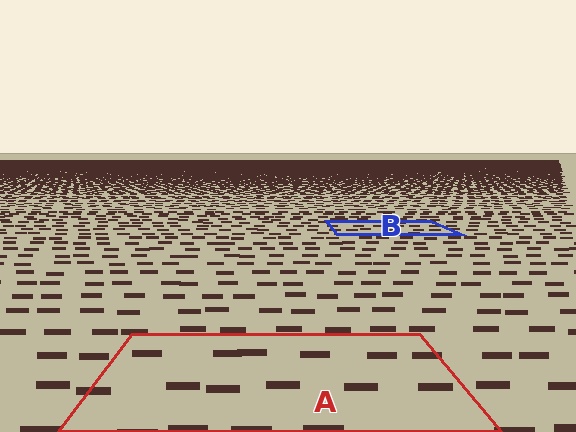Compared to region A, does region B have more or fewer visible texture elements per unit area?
Region B has more texture elements per unit area — they are packed more densely because it is farther away.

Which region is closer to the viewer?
Region A is closer. The texture elements there are larger and more spread out.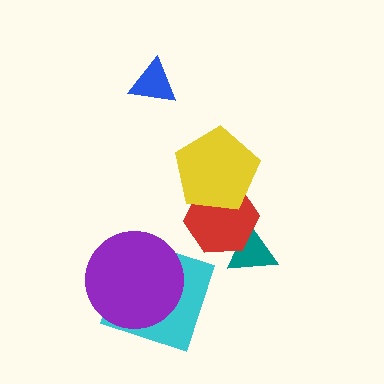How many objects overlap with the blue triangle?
0 objects overlap with the blue triangle.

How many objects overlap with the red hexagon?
2 objects overlap with the red hexagon.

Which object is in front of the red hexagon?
The yellow pentagon is in front of the red hexagon.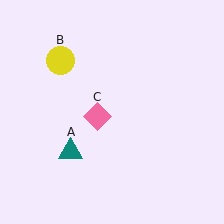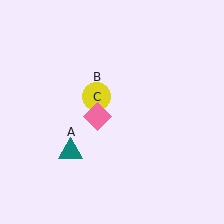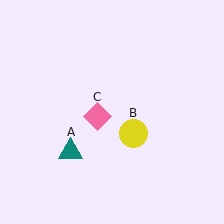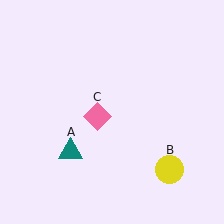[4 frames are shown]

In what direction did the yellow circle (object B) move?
The yellow circle (object B) moved down and to the right.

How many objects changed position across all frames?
1 object changed position: yellow circle (object B).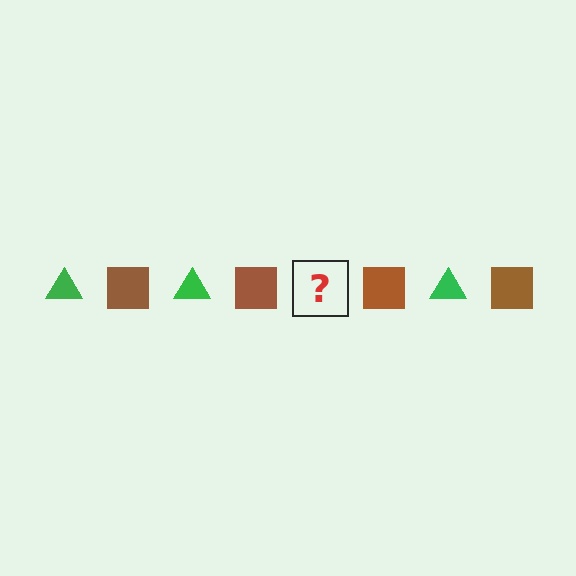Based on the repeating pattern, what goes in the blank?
The blank should be a green triangle.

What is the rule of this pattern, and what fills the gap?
The rule is that the pattern alternates between green triangle and brown square. The gap should be filled with a green triangle.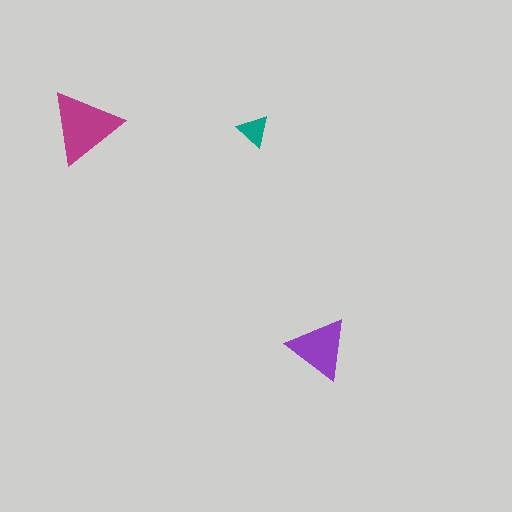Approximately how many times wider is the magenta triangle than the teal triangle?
About 2.5 times wider.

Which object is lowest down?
The purple triangle is bottommost.